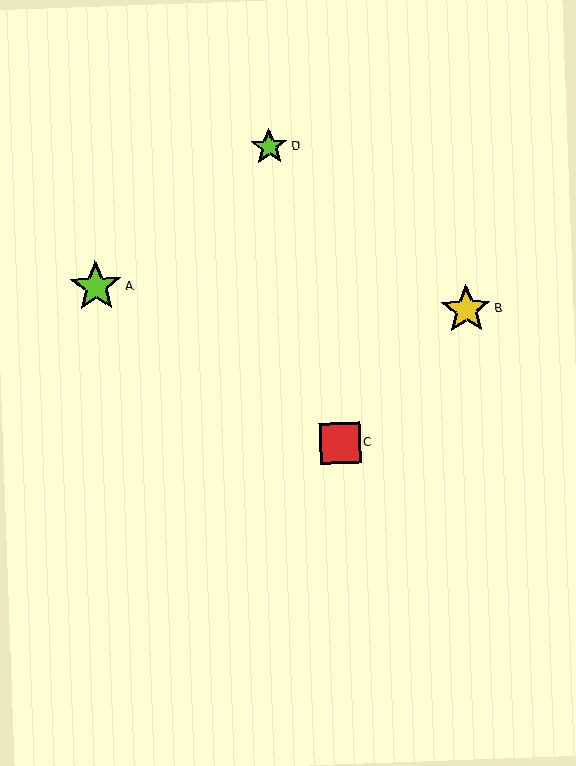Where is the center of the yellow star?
The center of the yellow star is at (466, 309).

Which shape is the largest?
The lime star (labeled A) is the largest.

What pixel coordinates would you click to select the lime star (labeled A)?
Click at (96, 287) to select the lime star A.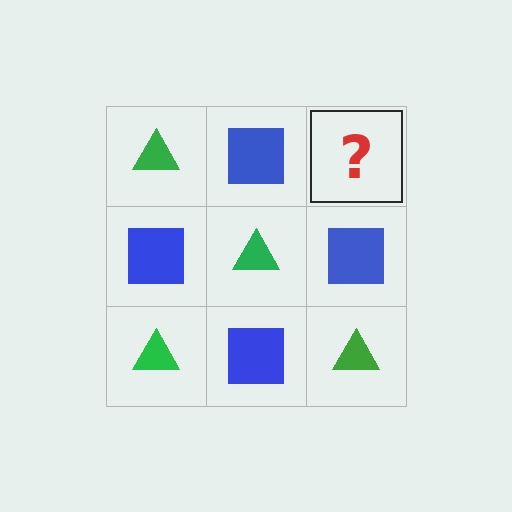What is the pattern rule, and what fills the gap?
The rule is that it alternates green triangle and blue square in a checkerboard pattern. The gap should be filled with a green triangle.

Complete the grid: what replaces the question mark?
The question mark should be replaced with a green triangle.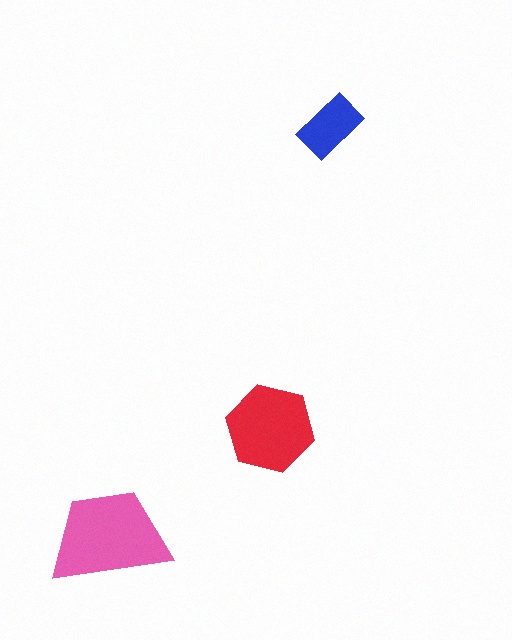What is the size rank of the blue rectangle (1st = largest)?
3rd.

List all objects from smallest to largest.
The blue rectangle, the red hexagon, the pink trapezoid.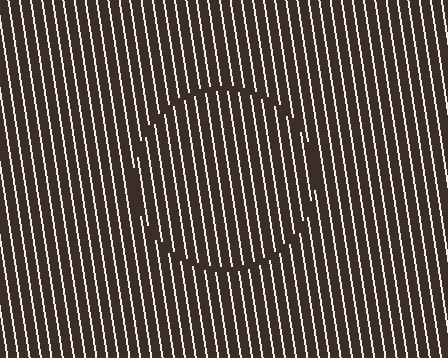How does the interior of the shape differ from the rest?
The interior of the shape contains the same grating, shifted by half a period — the contour is defined by the phase discontinuity where line-ends from the inner and outer gratings abut.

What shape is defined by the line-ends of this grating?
An illusory circle. The interior of the shape contains the same grating, shifted by half a period — the contour is defined by the phase discontinuity where line-ends from the inner and outer gratings abut.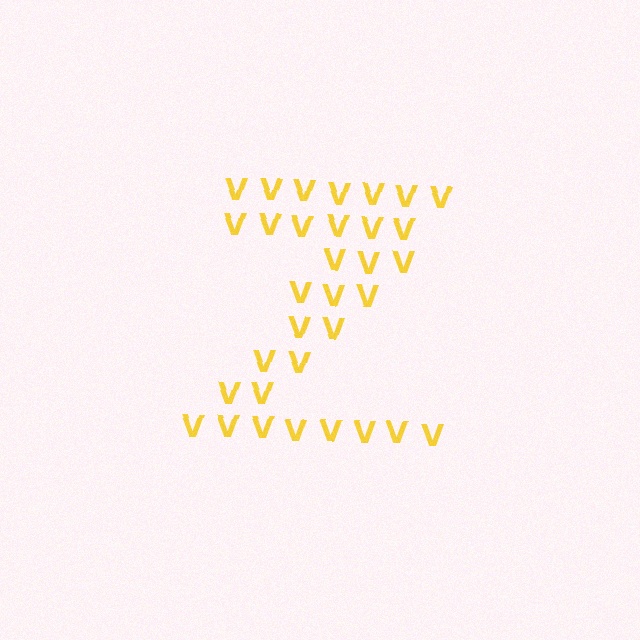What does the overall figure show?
The overall figure shows the letter Z.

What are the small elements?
The small elements are letter V's.